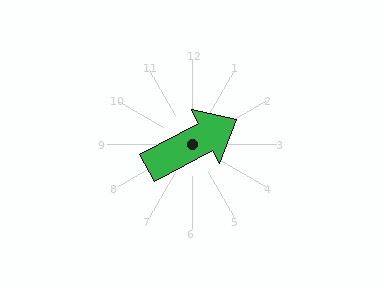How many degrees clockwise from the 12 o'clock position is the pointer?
Approximately 62 degrees.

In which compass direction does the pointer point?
Northeast.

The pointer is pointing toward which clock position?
Roughly 2 o'clock.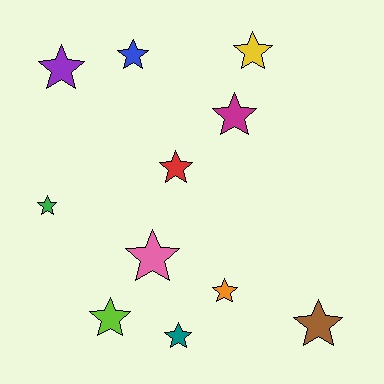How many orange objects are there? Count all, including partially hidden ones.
There is 1 orange object.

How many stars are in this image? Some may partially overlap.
There are 11 stars.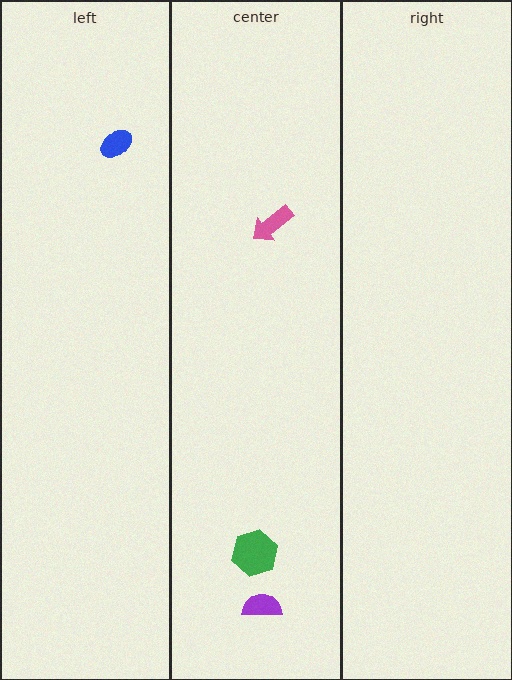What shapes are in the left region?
The blue ellipse.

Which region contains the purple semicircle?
The center region.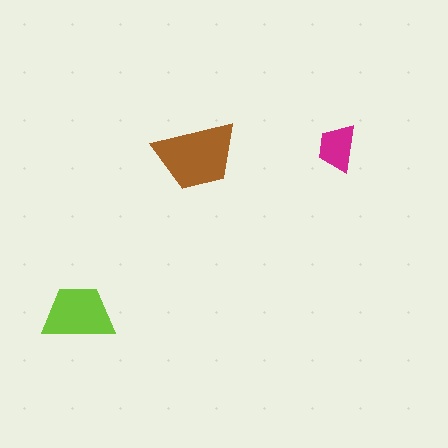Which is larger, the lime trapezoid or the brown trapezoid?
The brown one.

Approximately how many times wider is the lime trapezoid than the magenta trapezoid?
About 1.5 times wider.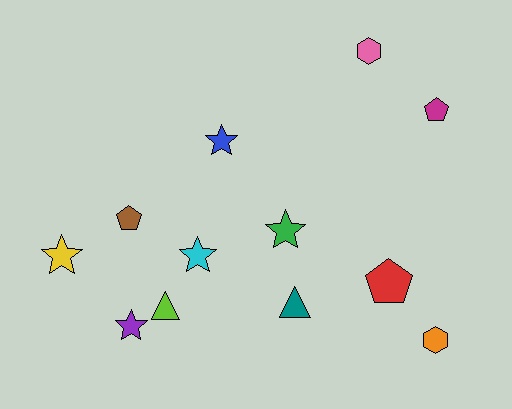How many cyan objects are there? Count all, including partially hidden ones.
There is 1 cyan object.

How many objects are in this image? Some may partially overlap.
There are 12 objects.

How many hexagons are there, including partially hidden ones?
There are 2 hexagons.